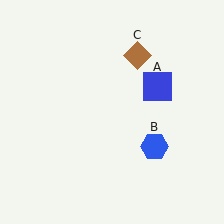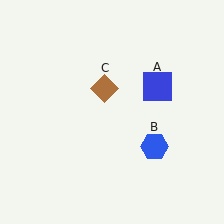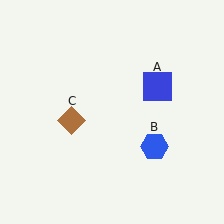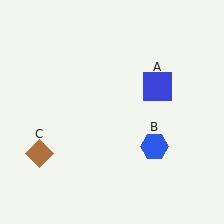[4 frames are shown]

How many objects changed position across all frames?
1 object changed position: brown diamond (object C).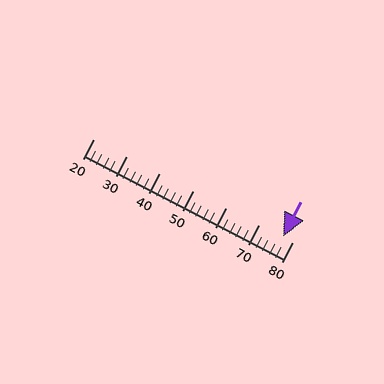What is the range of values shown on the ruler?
The ruler shows values from 20 to 80.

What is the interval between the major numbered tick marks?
The major tick marks are spaced 10 units apart.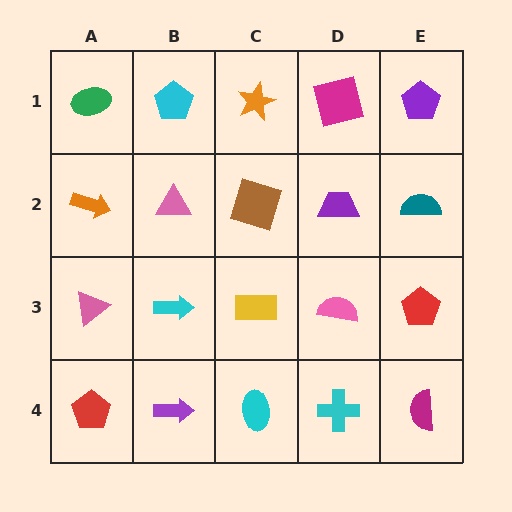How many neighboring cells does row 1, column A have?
2.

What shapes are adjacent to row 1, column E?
A teal semicircle (row 2, column E), a magenta square (row 1, column D).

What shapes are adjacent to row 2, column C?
An orange star (row 1, column C), a yellow rectangle (row 3, column C), a pink triangle (row 2, column B), a purple trapezoid (row 2, column D).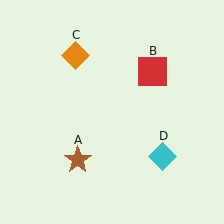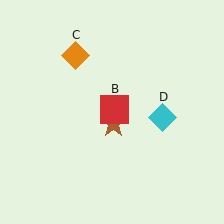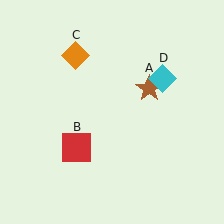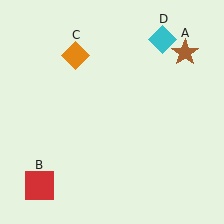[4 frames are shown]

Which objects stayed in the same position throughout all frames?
Orange diamond (object C) remained stationary.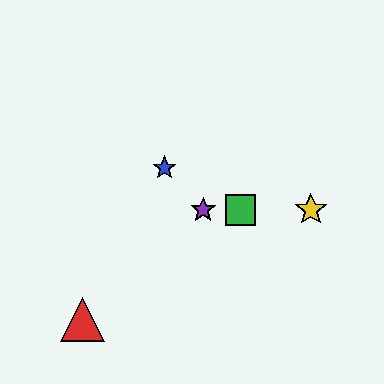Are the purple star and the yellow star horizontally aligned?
Yes, both are at y≈210.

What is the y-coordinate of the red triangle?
The red triangle is at y≈319.